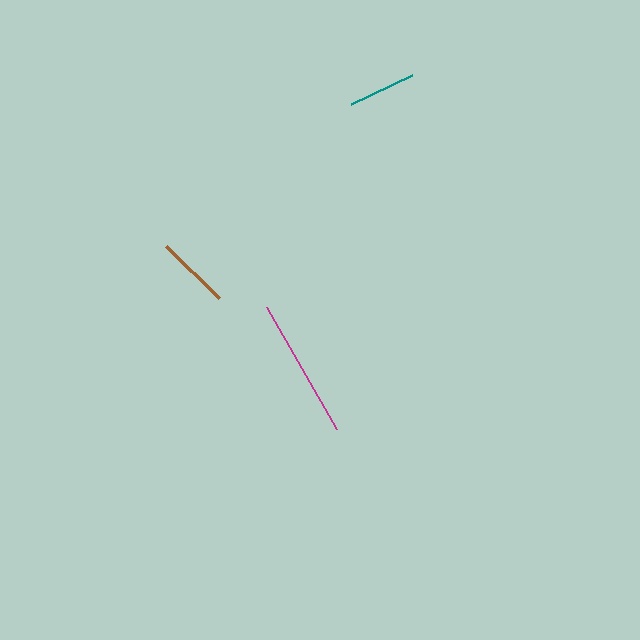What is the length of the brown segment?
The brown segment is approximately 74 pixels long.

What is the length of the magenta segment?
The magenta segment is approximately 140 pixels long.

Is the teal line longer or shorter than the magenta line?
The magenta line is longer than the teal line.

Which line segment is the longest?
The magenta line is the longest at approximately 140 pixels.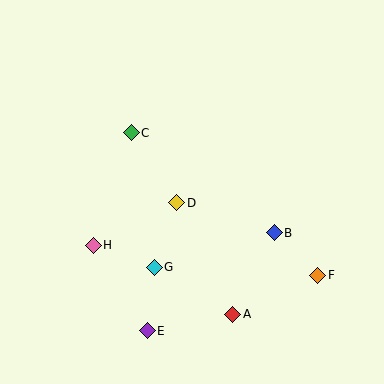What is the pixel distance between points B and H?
The distance between B and H is 182 pixels.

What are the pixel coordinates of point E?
Point E is at (147, 331).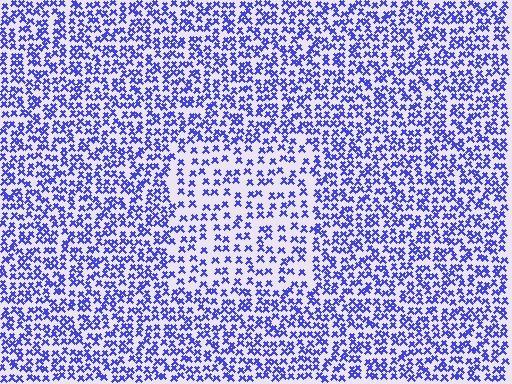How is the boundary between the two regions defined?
The boundary is defined by a change in element density (approximately 1.7x ratio). All elements are the same color, size, and shape.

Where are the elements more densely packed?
The elements are more densely packed outside the rectangle boundary.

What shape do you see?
I see a rectangle.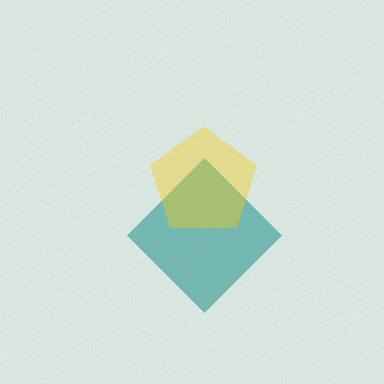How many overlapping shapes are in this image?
There are 2 overlapping shapes in the image.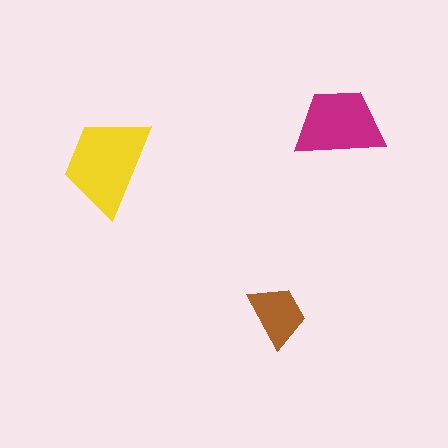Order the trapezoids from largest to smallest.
the yellow one, the magenta one, the brown one.